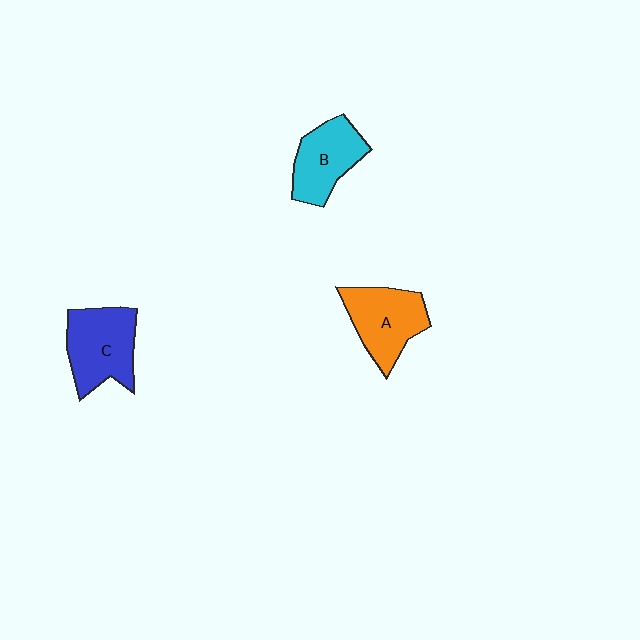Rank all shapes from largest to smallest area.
From largest to smallest: C (blue), A (orange), B (cyan).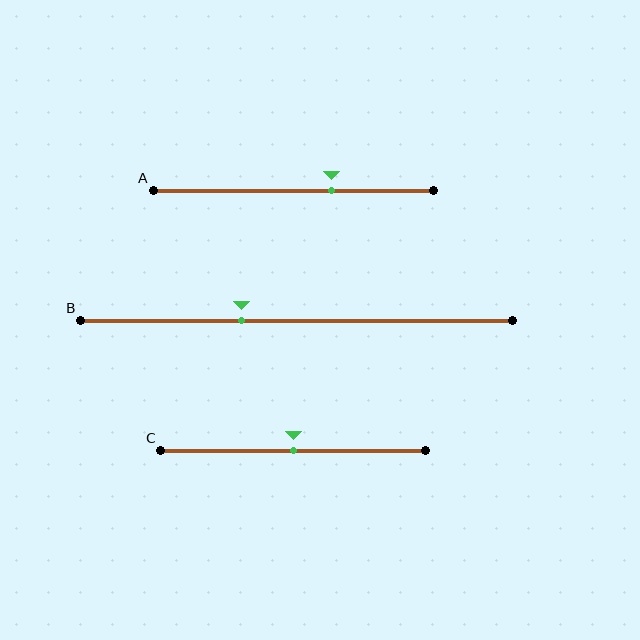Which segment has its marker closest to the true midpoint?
Segment C has its marker closest to the true midpoint.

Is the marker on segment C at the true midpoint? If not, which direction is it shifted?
Yes, the marker on segment C is at the true midpoint.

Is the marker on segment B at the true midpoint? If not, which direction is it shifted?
No, the marker on segment B is shifted to the left by about 13% of the segment length.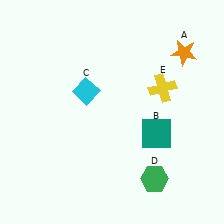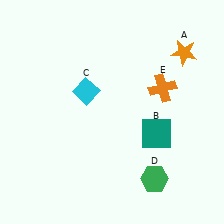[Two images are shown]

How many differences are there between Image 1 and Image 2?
There is 1 difference between the two images.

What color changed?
The cross (E) changed from yellow in Image 1 to orange in Image 2.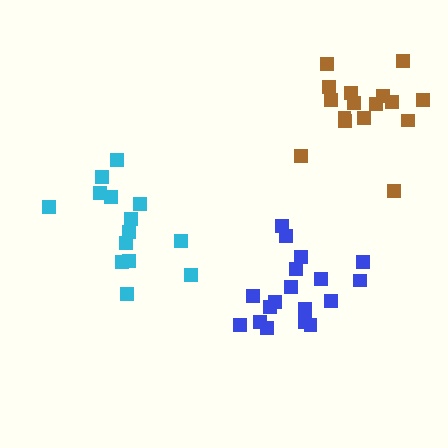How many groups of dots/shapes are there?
There are 3 groups.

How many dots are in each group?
Group 1: 14 dots, Group 2: 18 dots, Group 3: 16 dots (48 total).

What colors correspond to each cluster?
The clusters are colored: cyan, blue, brown.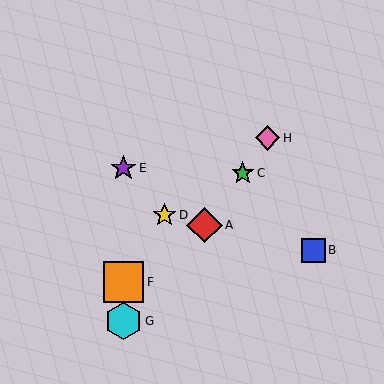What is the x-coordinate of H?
Object H is at x≈268.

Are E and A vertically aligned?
No, E is at x≈123 and A is at x≈204.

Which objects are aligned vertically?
Objects E, F, G are aligned vertically.